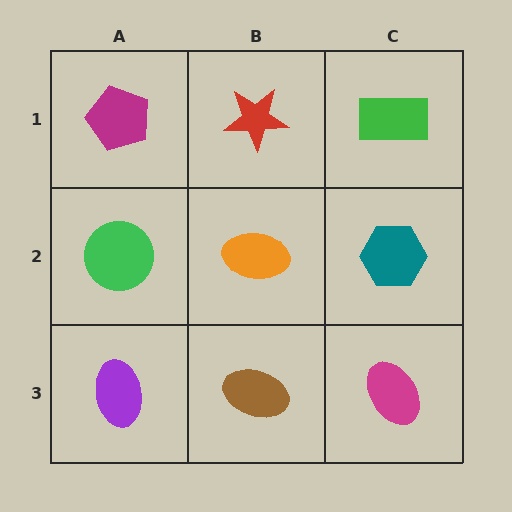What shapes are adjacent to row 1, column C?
A teal hexagon (row 2, column C), a red star (row 1, column B).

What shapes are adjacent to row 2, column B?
A red star (row 1, column B), a brown ellipse (row 3, column B), a green circle (row 2, column A), a teal hexagon (row 2, column C).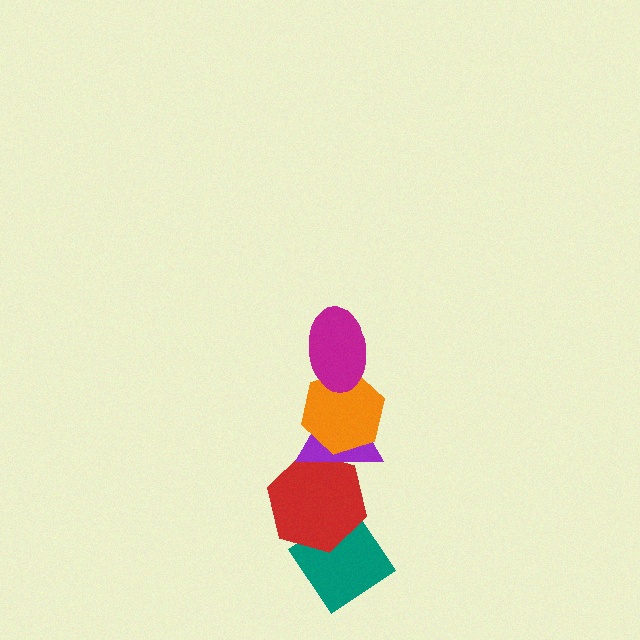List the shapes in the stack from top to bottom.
From top to bottom: the magenta ellipse, the orange hexagon, the purple triangle, the red hexagon, the teal diamond.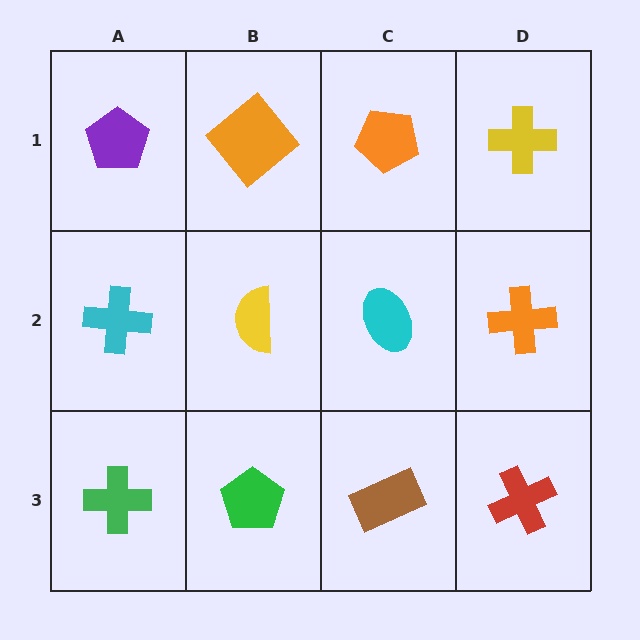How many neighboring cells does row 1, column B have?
3.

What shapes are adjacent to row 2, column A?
A purple pentagon (row 1, column A), a green cross (row 3, column A), a yellow semicircle (row 2, column B).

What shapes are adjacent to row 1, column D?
An orange cross (row 2, column D), an orange pentagon (row 1, column C).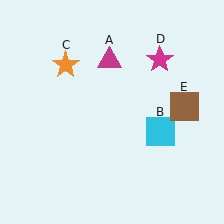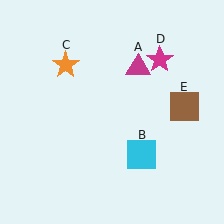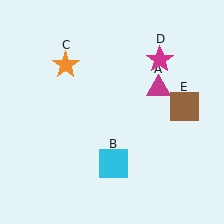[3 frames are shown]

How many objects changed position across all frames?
2 objects changed position: magenta triangle (object A), cyan square (object B).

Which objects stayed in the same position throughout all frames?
Orange star (object C) and magenta star (object D) and brown square (object E) remained stationary.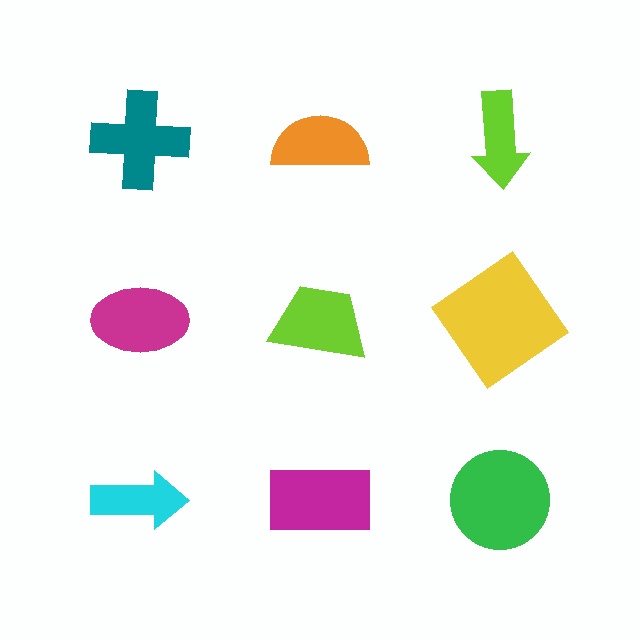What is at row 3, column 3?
A green circle.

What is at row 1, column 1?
A teal cross.